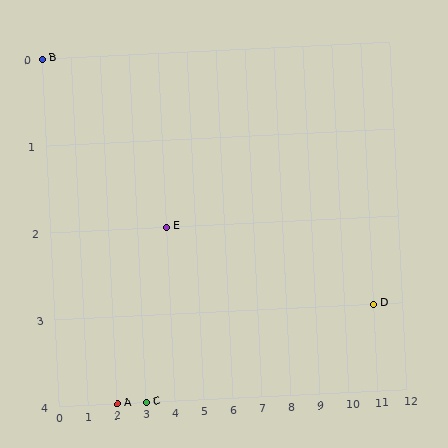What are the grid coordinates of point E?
Point E is at grid coordinates (4, 2).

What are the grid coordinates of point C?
Point C is at grid coordinates (3, 4).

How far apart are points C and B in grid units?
Points C and B are 3 columns and 4 rows apart (about 5.0 grid units diagonally).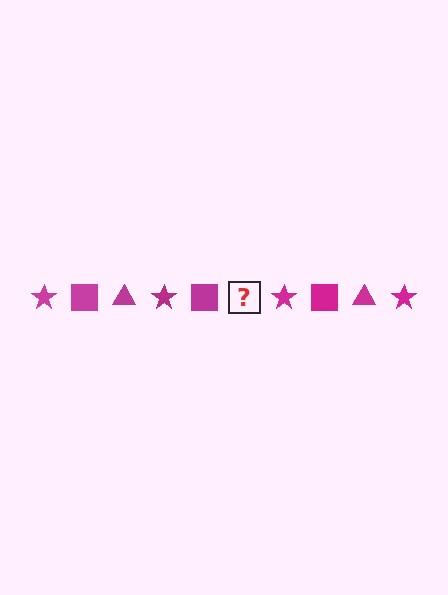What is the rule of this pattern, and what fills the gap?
The rule is that the pattern cycles through star, square, triangle shapes in magenta. The gap should be filled with a magenta triangle.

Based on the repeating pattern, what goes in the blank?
The blank should be a magenta triangle.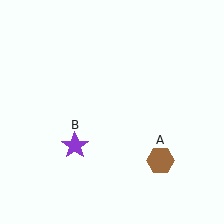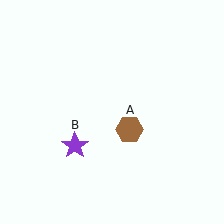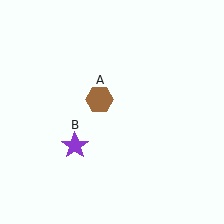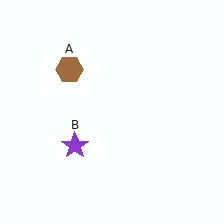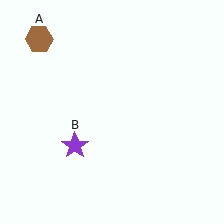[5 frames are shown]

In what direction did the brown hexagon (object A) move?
The brown hexagon (object A) moved up and to the left.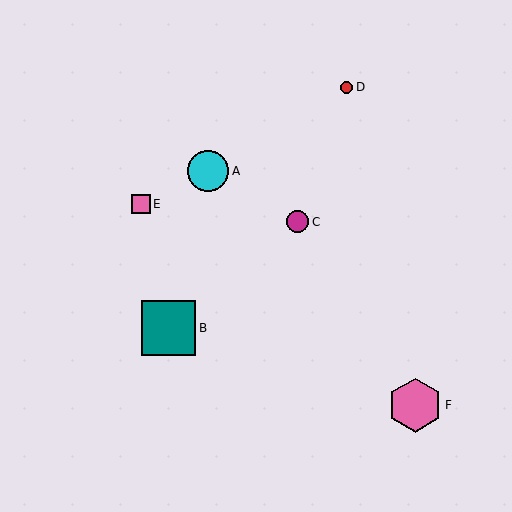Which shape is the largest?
The teal square (labeled B) is the largest.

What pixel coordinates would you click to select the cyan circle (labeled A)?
Click at (208, 171) to select the cyan circle A.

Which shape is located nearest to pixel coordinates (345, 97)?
The red circle (labeled D) at (347, 87) is nearest to that location.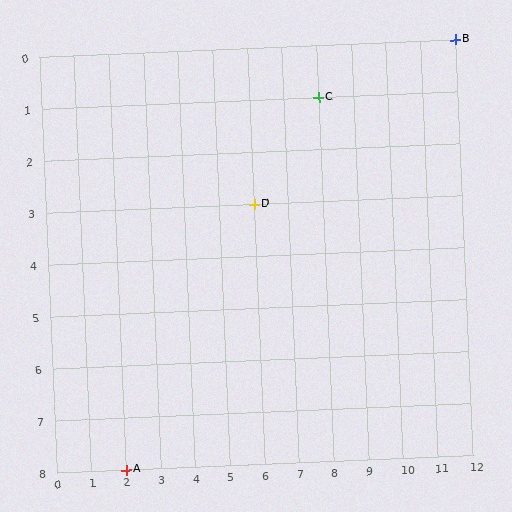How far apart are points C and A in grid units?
Points C and A are 6 columns and 7 rows apart (about 9.2 grid units diagonally).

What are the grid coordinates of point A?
Point A is at grid coordinates (2, 8).